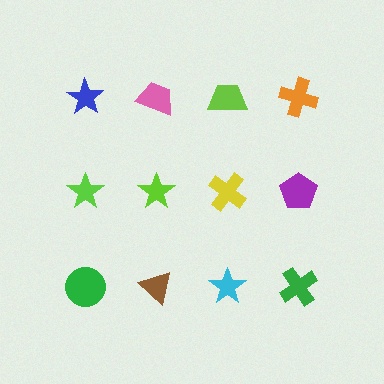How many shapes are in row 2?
4 shapes.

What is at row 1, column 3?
A lime trapezoid.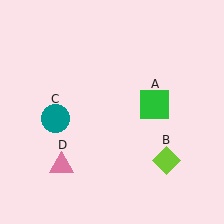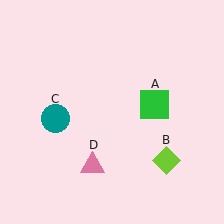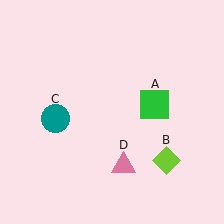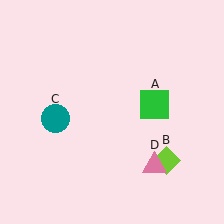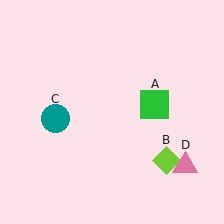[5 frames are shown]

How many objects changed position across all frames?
1 object changed position: pink triangle (object D).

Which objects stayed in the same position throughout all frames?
Green square (object A) and lime diamond (object B) and teal circle (object C) remained stationary.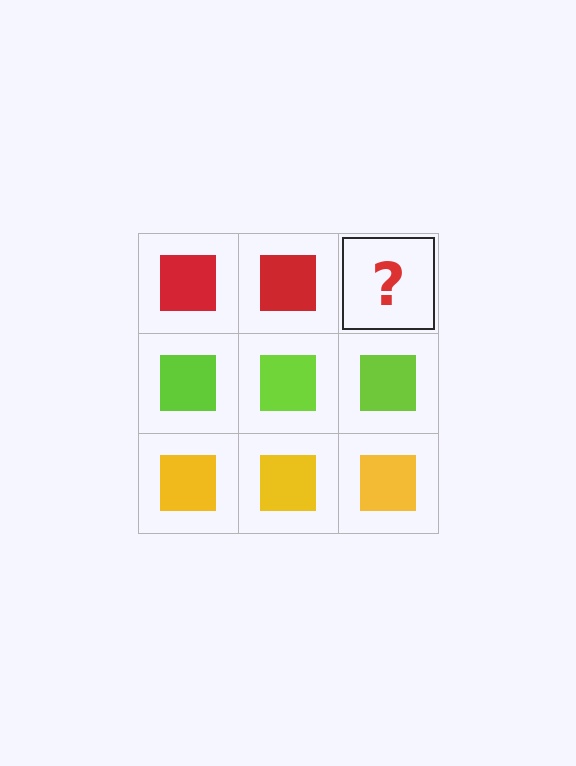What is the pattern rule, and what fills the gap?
The rule is that each row has a consistent color. The gap should be filled with a red square.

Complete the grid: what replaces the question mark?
The question mark should be replaced with a red square.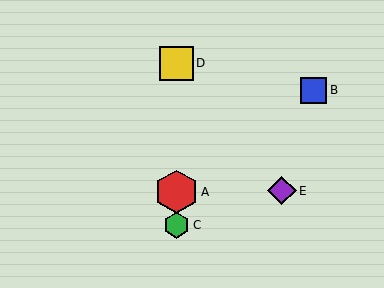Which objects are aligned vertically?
Objects A, C, D are aligned vertically.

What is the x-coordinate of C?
Object C is at x≈176.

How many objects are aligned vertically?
3 objects (A, C, D) are aligned vertically.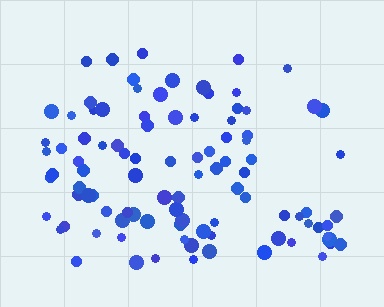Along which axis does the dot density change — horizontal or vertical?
Vertical.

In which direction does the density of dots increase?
From top to bottom, with the bottom side densest.